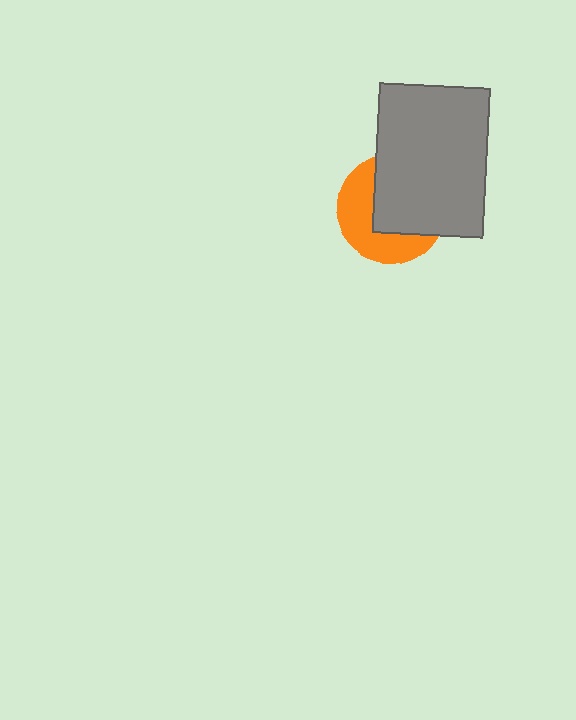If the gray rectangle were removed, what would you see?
You would see the complete orange circle.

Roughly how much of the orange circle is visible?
About half of it is visible (roughly 45%).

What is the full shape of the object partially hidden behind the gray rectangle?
The partially hidden object is an orange circle.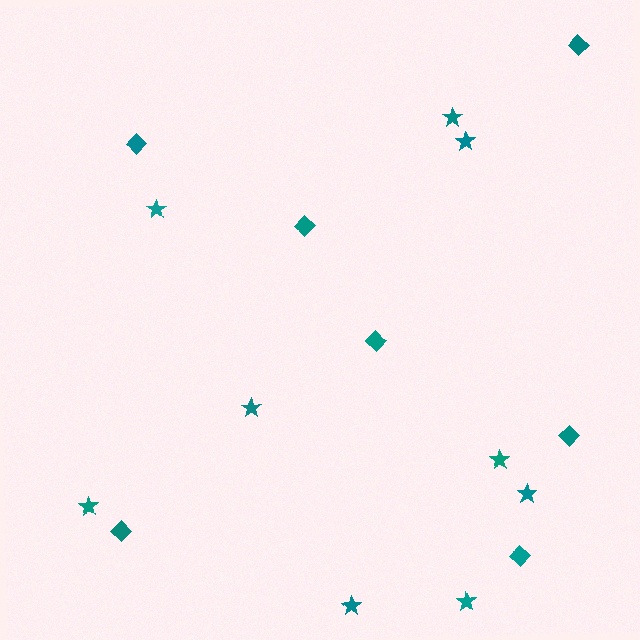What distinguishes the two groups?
There are 2 groups: one group of stars (9) and one group of diamonds (7).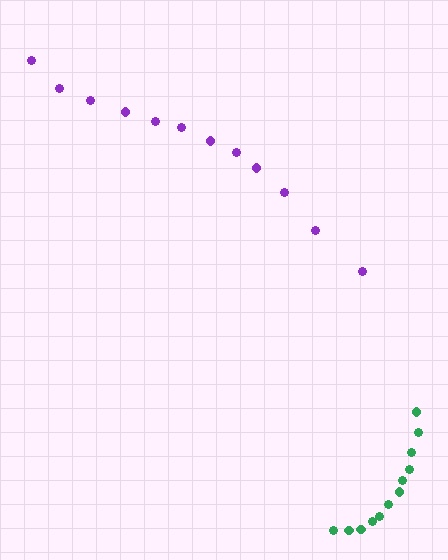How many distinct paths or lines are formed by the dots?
There are 2 distinct paths.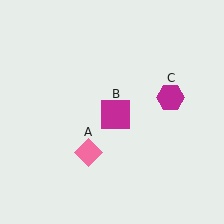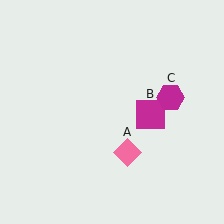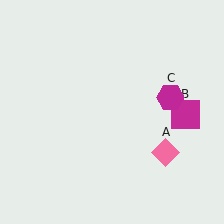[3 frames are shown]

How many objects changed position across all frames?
2 objects changed position: pink diamond (object A), magenta square (object B).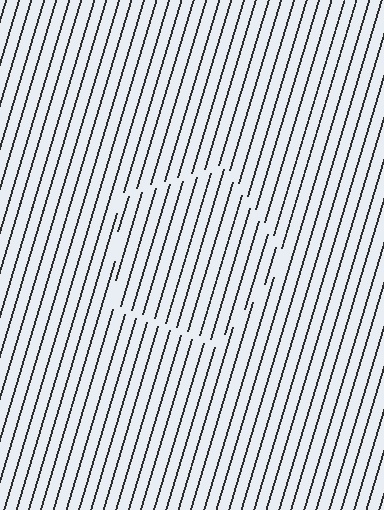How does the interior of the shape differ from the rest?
The interior of the shape contains the same grating, shifted by half a period — the contour is defined by the phase discontinuity where line-ends from the inner and outer gratings abut.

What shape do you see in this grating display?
An illusory pentagon. The interior of the shape contains the same grating, shifted by half a period — the contour is defined by the phase discontinuity where line-ends from the inner and outer gratings abut.